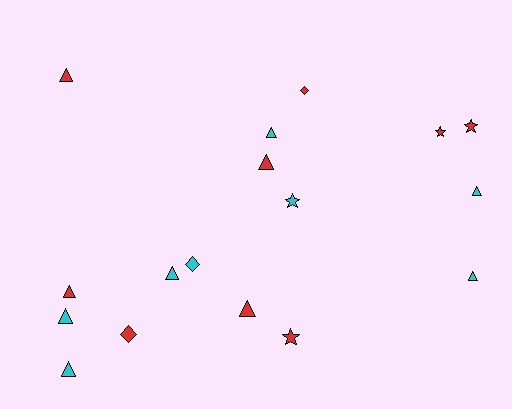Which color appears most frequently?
Red, with 9 objects.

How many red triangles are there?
There are 4 red triangles.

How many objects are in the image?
There are 17 objects.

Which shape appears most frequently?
Triangle, with 10 objects.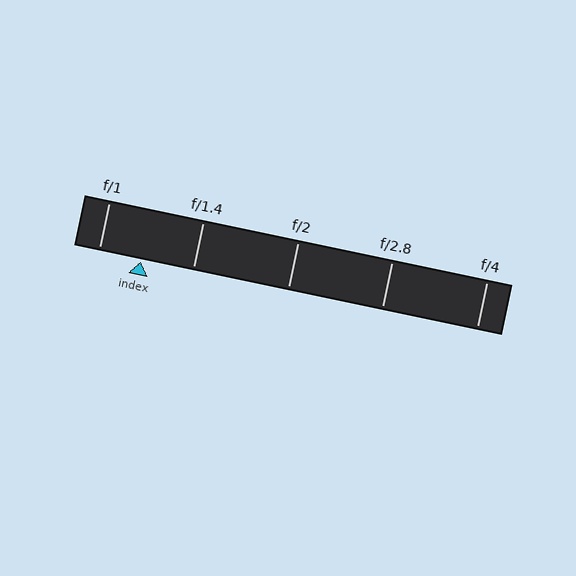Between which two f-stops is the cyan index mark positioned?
The index mark is between f/1 and f/1.4.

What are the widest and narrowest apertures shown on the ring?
The widest aperture shown is f/1 and the narrowest is f/4.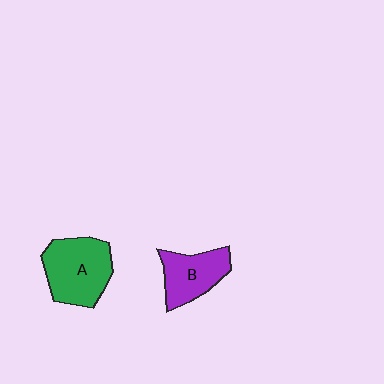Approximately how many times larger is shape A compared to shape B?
Approximately 1.4 times.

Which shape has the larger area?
Shape A (green).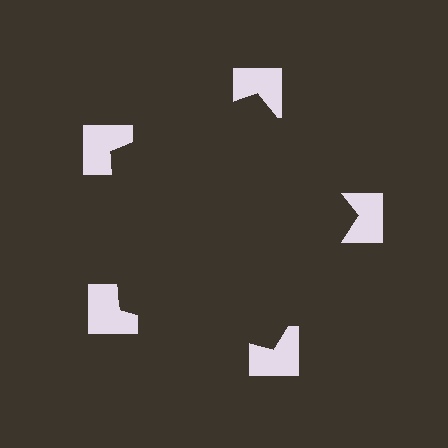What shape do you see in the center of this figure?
An illusory pentagon — its edges are inferred from the aligned wedge cuts in the notched squares, not physically drawn.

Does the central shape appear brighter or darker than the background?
It typically appears slightly darker than the background, even though no actual brightness change is drawn.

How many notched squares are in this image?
There are 5 — one at each vertex of the illusory pentagon.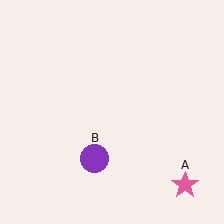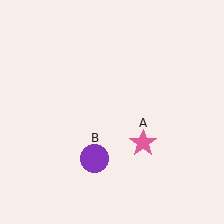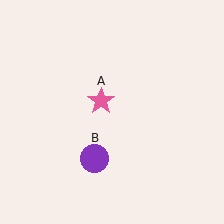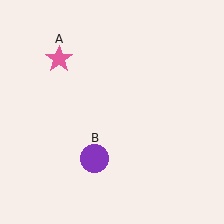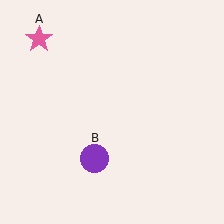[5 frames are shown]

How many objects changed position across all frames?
1 object changed position: pink star (object A).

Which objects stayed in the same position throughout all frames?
Purple circle (object B) remained stationary.